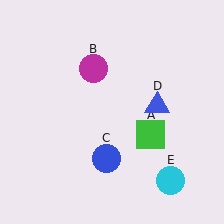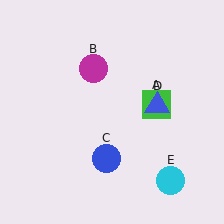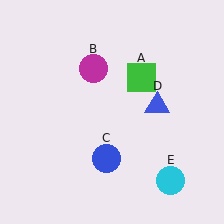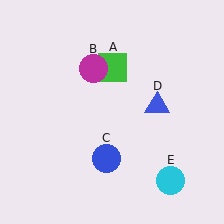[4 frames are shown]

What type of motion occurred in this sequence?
The green square (object A) rotated counterclockwise around the center of the scene.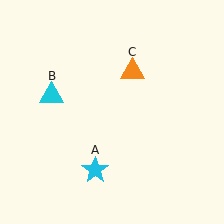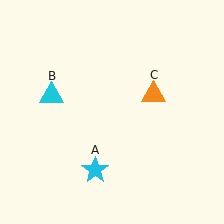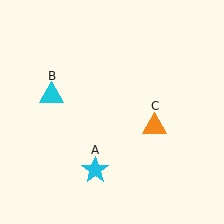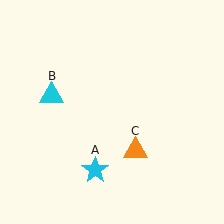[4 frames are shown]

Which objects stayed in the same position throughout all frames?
Cyan star (object A) and cyan triangle (object B) remained stationary.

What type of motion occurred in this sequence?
The orange triangle (object C) rotated clockwise around the center of the scene.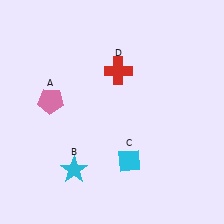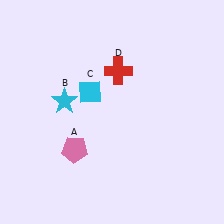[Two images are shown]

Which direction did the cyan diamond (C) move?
The cyan diamond (C) moved up.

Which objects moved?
The objects that moved are: the pink pentagon (A), the cyan star (B), the cyan diamond (C).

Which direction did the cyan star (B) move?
The cyan star (B) moved up.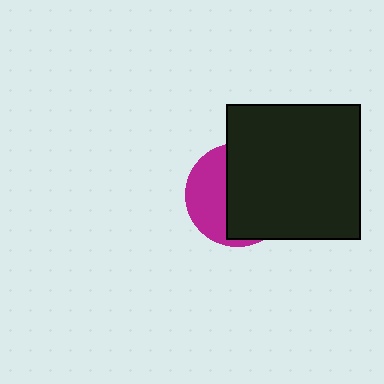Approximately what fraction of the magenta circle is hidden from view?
Roughly 62% of the magenta circle is hidden behind the black square.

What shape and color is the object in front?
The object in front is a black square.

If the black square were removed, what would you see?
You would see the complete magenta circle.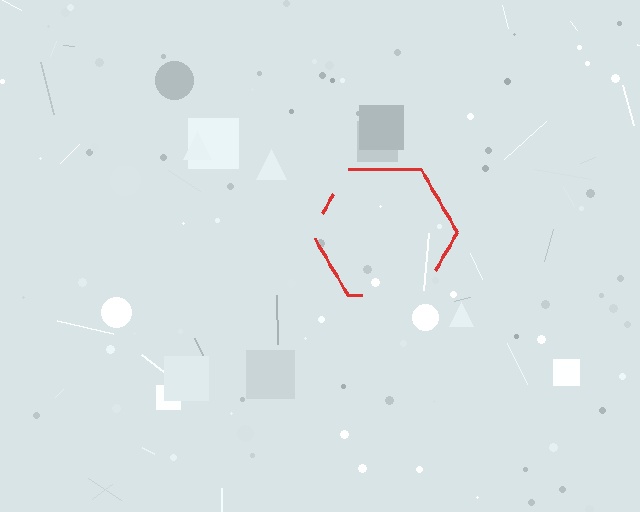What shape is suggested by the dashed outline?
The dashed outline suggests a hexagon.